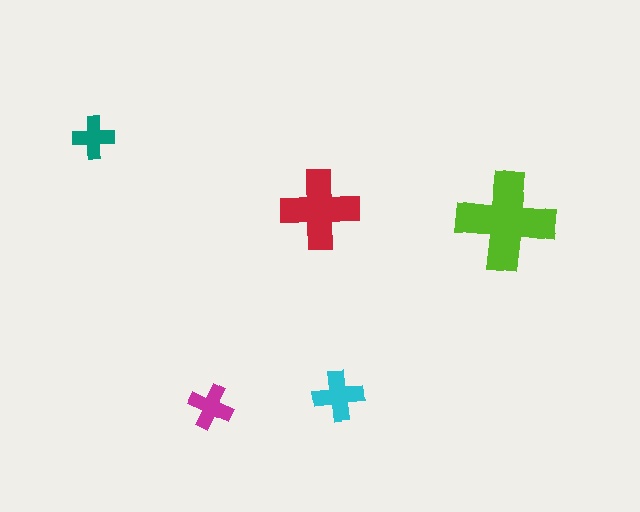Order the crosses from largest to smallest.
the lime one, the red one, the cyan one, the magenta one, the teal one.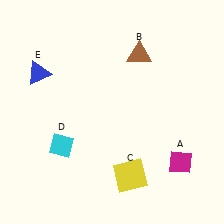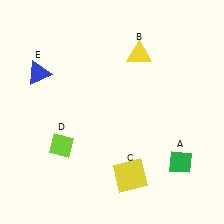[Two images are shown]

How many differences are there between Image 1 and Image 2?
There are 3 differences between the two images.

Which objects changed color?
A changed from magenta to green. B changed from brown to yellow. D changed from cyan to lime.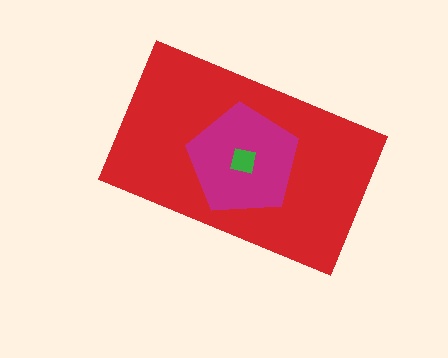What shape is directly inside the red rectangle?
The magenta pentagon.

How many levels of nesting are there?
3.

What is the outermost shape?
The red rectangle.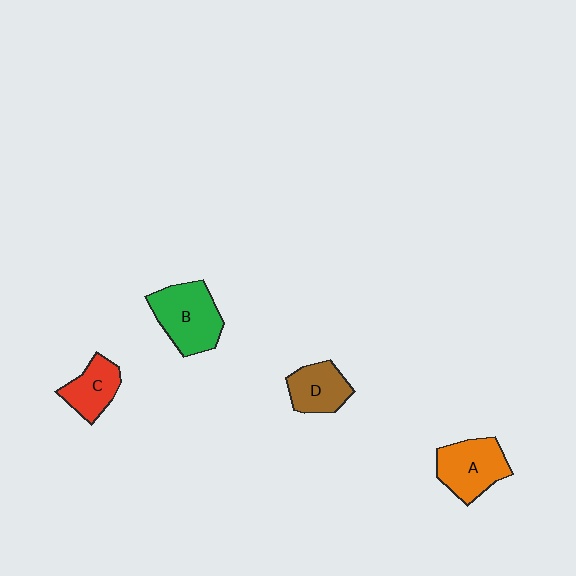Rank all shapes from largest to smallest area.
From largest to smallest: B (green), A (orange), D (brown), C (red).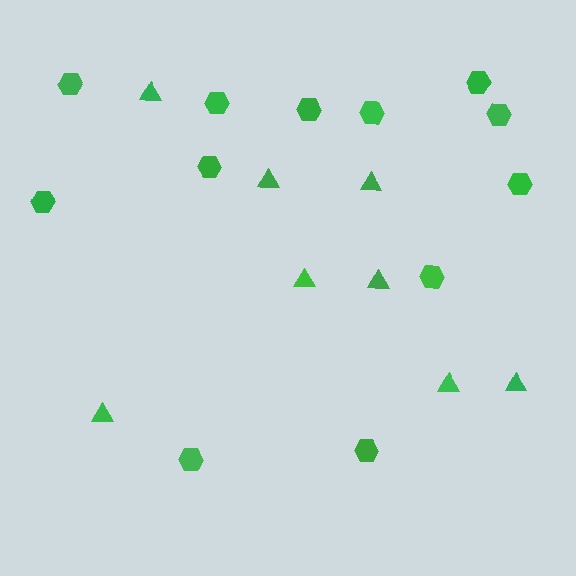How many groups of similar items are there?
There are 2 groups: one group of triangles (8) and one group of hexagons (12).